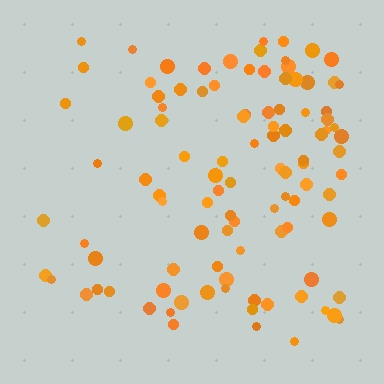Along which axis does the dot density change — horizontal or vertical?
Horizontal.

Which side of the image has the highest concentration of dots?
The right.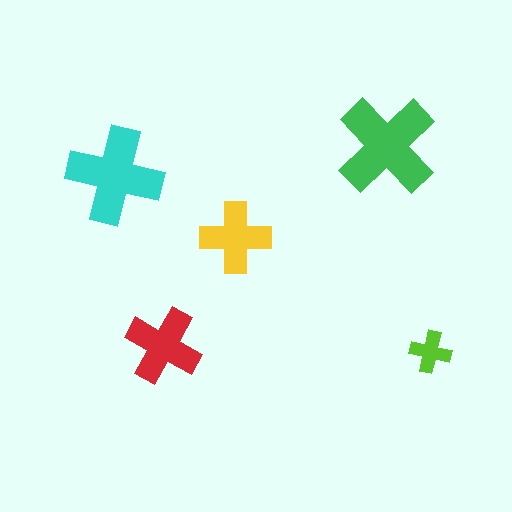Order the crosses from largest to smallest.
the green one, the cyan one, the red one, the yellow one, the lime one.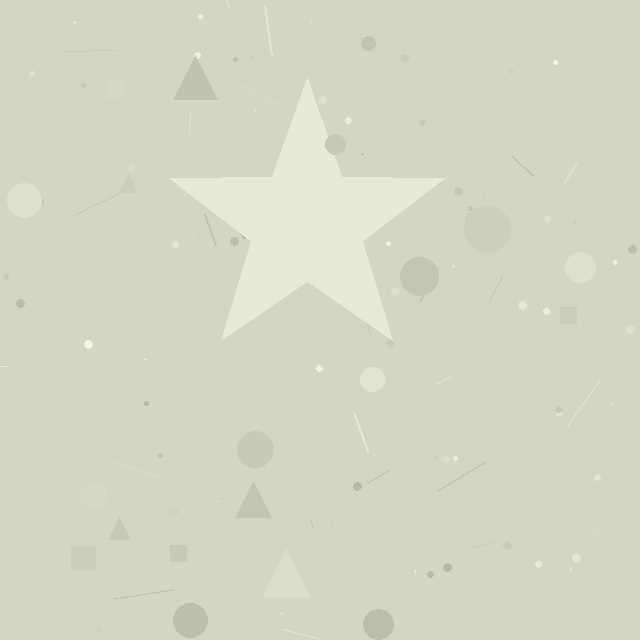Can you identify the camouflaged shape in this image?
The camouflaged shape is a star.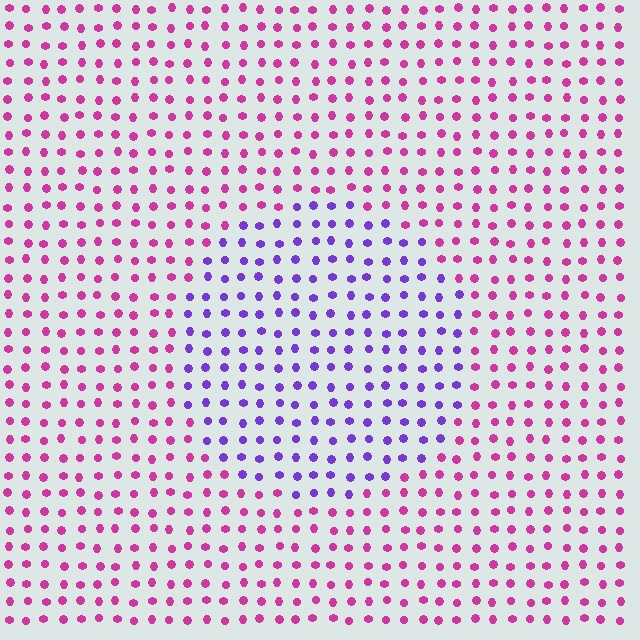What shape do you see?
I see a circle.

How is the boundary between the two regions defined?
The boundary is defined purely by a slight shift in hue (about 53 degrees). Spacing, size, and orientation are identical on both sides.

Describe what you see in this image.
The image is filled with small magenta elements in a uniform arrangement. A circle-shaped region is visible where the elements are tinted to a slightly different hue, forming a subtle color boundary.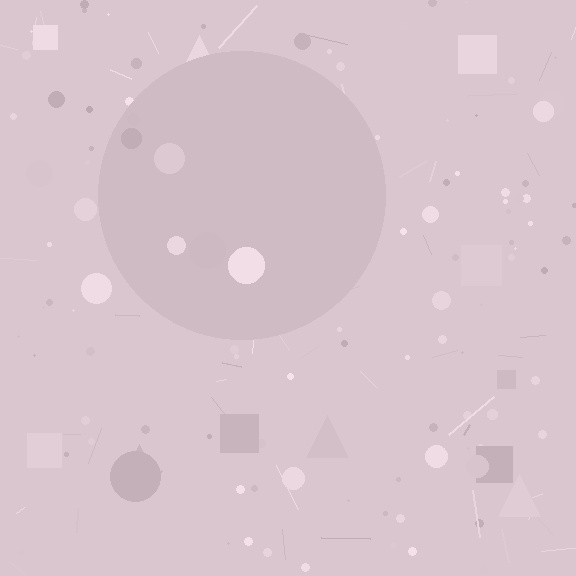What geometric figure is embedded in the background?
A circle is embedded in the background.